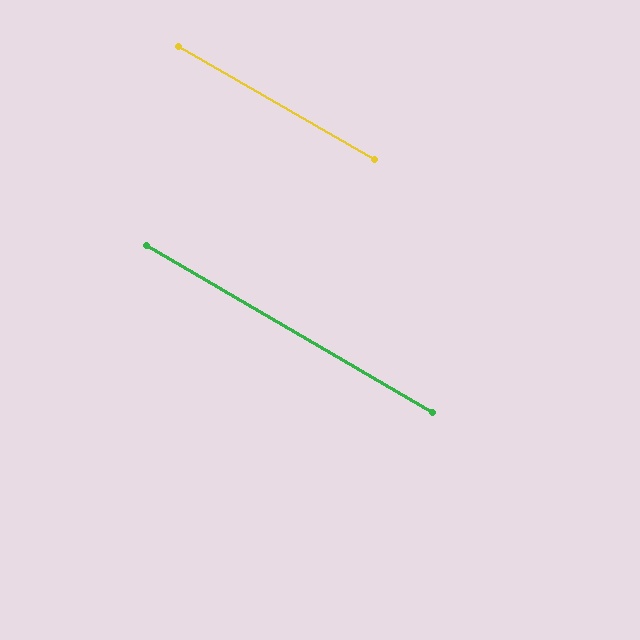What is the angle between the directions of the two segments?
Approximately 0 degrees.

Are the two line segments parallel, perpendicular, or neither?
Parallel — their directions differ by only 0.2°.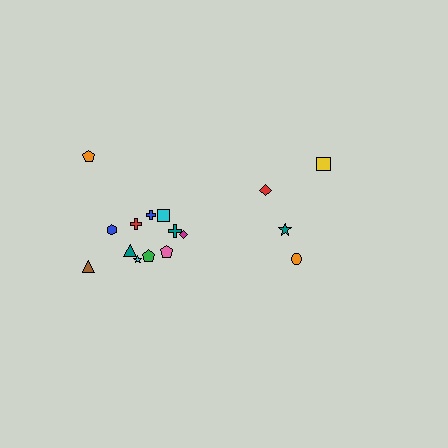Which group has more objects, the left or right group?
The left group.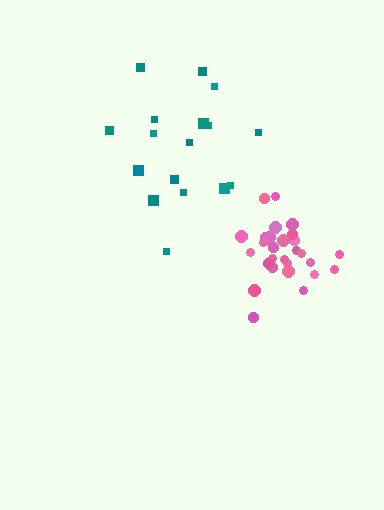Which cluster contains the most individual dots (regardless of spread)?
Pink (29).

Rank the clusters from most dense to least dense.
pink, teal.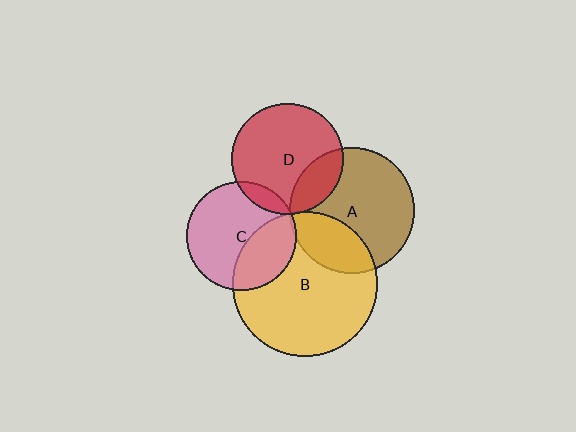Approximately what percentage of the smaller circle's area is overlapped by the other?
Approximately 25%.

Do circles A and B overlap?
Yes.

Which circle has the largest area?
Circle B (yellow).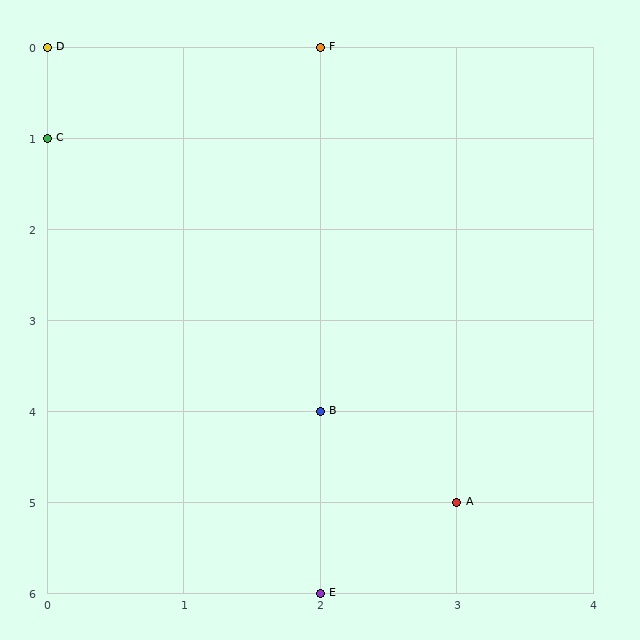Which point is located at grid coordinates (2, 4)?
Point B is at (2, 4).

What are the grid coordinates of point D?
Point D is at grid coordinates (0, 0).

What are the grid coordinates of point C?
Point C is at grid coordinates (0, 1).